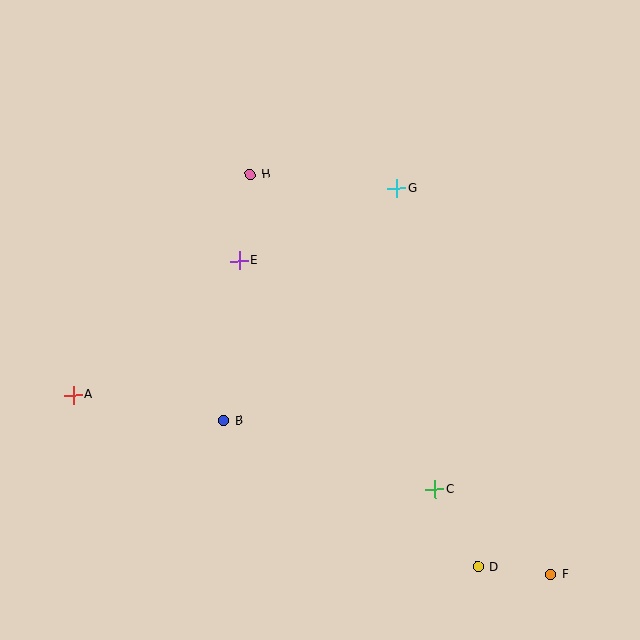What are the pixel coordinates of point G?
Point G is at (397, 188).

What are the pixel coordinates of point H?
Point H is at (250, 175).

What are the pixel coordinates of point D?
Point D is at (478, 567).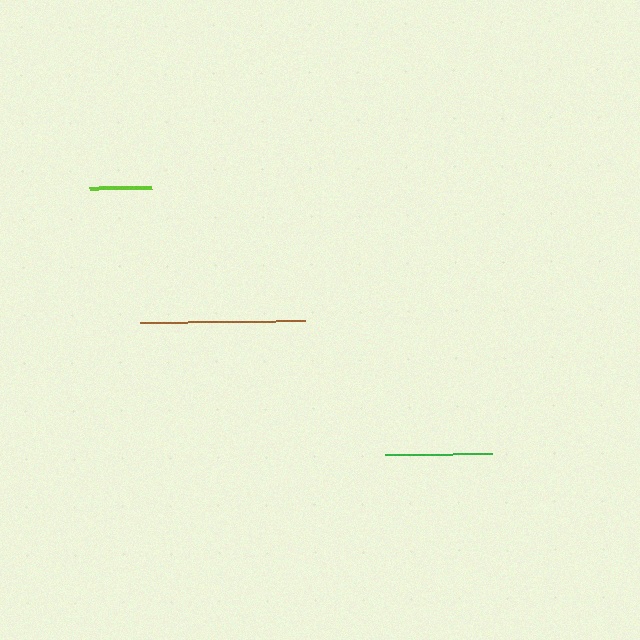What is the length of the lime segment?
The lime segment is approximately 62 pixels long.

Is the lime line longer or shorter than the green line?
The green line is longer than the lime line.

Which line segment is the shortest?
The lime line is the shortest at approximately 62 pixels.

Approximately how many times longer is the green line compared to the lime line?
The green line is approximately 1.7 times the length of the lime line.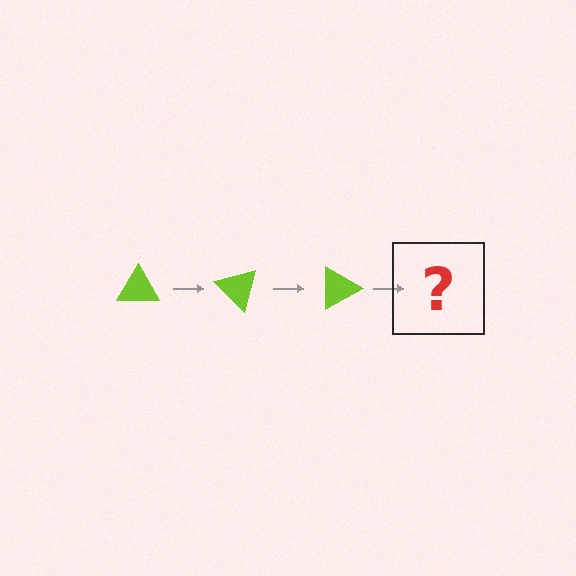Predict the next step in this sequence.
The next step is a lime triangle rotated 135 degrees.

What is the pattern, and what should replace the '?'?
The pattern is that the triangle rotates 45 degrees each step. The '?' should be a lime triangle rotated 135 degrees.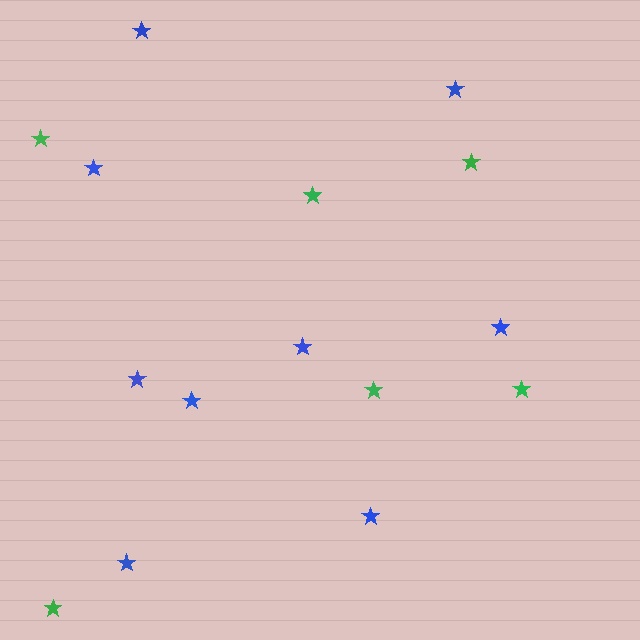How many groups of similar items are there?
There are 2 groups: one group of blue stars (9) and one group of green stars (6).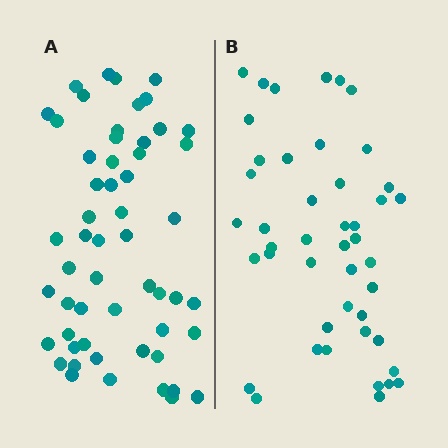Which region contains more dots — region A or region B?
Region A (the left region) has more dots.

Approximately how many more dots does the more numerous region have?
Region A has roughly 10 or so more dots than region B.